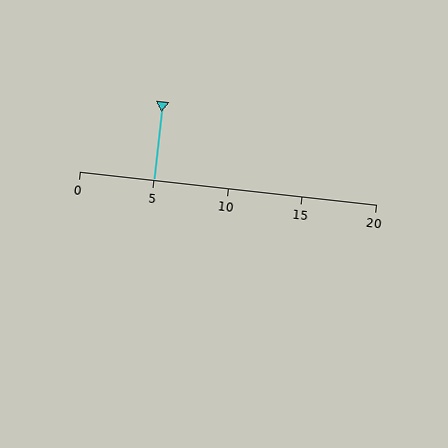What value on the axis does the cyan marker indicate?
The marker indicates approximately 5.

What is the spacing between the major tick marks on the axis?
The major ticks are spaced 5 apart.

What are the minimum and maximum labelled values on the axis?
The axis runs from 0 to 20.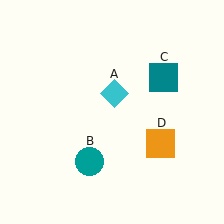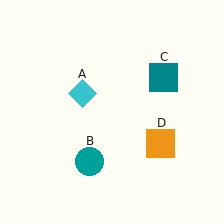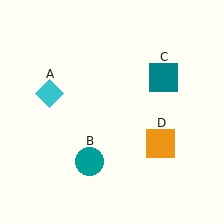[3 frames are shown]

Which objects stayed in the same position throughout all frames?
Teal circle (object B) and teal square (object C) and orange square (object D) remained stationary.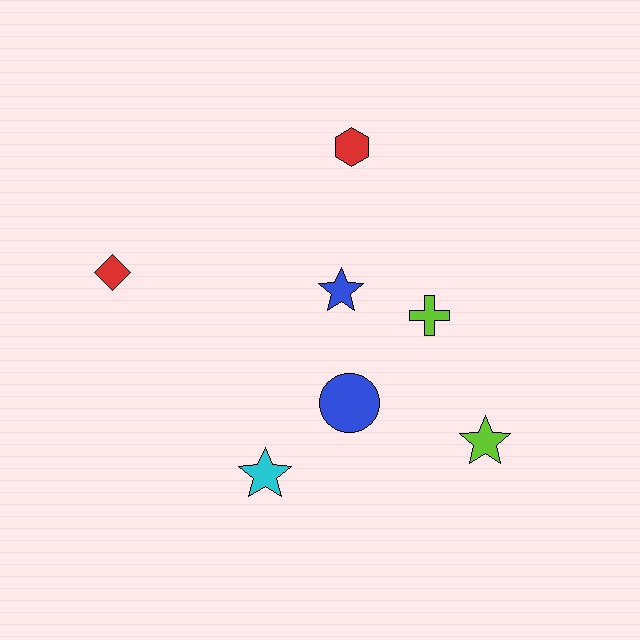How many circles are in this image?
There is 1 circle.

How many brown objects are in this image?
There are no brown objects.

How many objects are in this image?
There are 7 objects.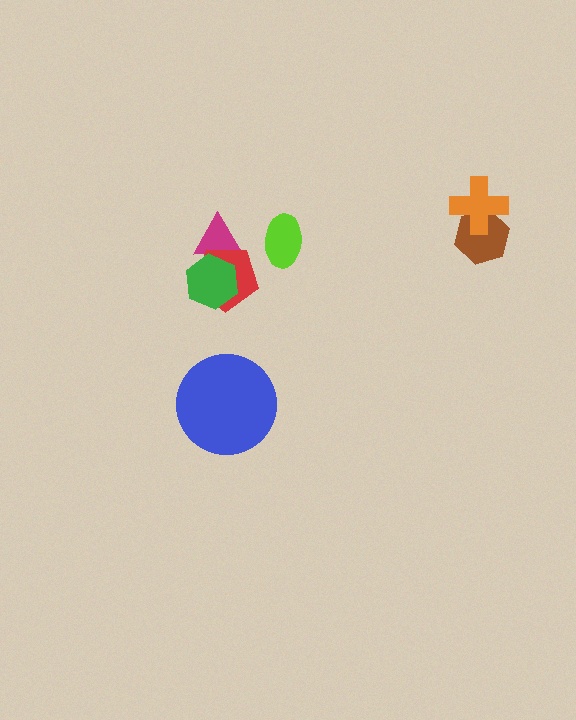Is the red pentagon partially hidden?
Yes, it is partially covered by another shape.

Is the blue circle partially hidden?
No, no other shape covers it.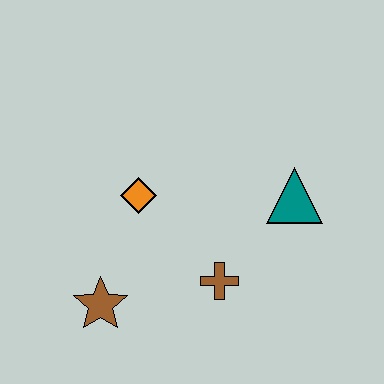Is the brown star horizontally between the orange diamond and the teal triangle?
No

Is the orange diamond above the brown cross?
Yes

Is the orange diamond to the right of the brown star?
Yes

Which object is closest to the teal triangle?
The brown cross is closest to the teal triangle.